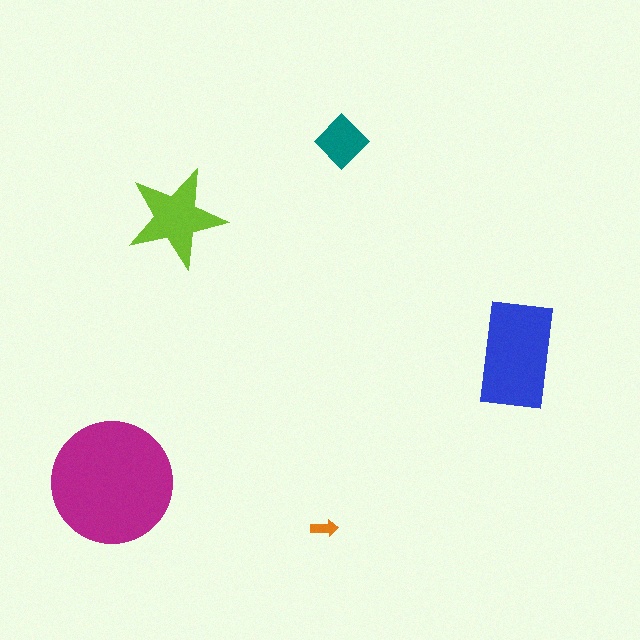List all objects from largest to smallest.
The magenta circle, the blue rectangle, the lime star, the teal diamond, the orange arrow.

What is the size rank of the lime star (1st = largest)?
3rd.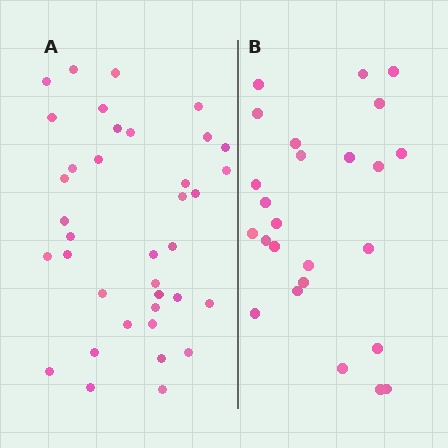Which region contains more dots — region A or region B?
Region A (the left region) has more dots.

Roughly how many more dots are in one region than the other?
Region A has roughly 12 or so more dots than region B.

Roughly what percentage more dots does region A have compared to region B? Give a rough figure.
About 50% more.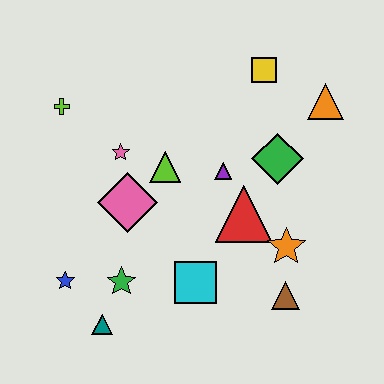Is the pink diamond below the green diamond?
Yes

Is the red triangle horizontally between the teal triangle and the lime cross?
No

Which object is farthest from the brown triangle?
The lime cross is farthest from the brown triangle.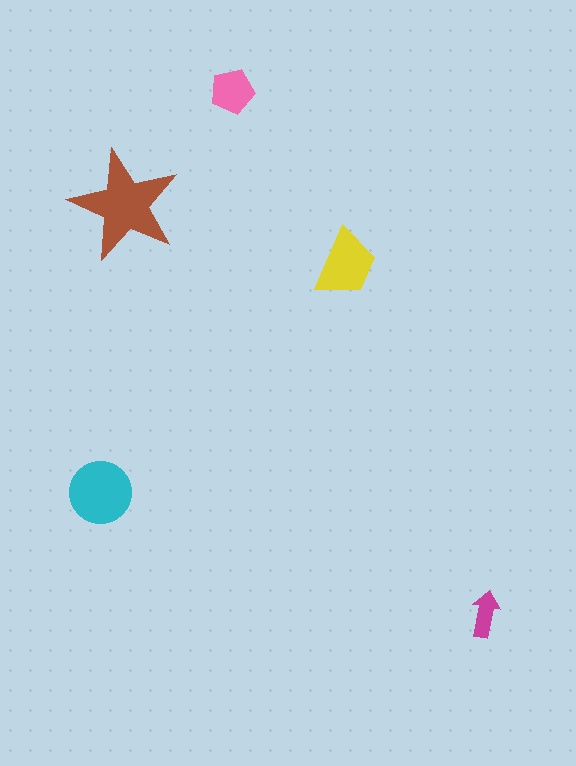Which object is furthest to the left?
The cyan circle is leftmost.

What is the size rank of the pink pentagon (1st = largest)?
4th.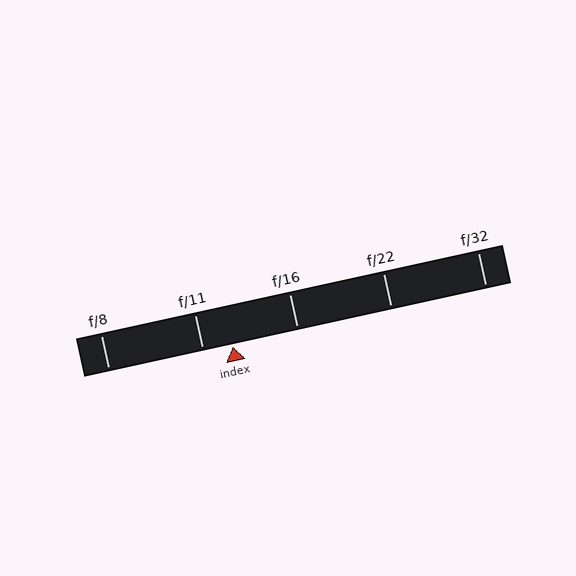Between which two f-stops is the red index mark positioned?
The index mark is between f/11 and f/16.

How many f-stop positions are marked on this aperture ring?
There are 5 f-stop positions marked.